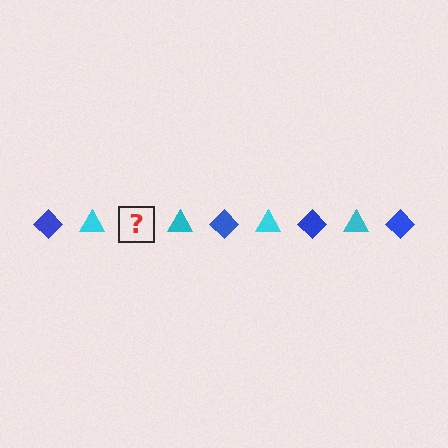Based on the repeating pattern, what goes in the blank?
The blank should be a blue diamond.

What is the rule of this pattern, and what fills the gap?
The rule is that the pattern alternates between blue diamond and cyan triangle. The gap should be filled with a blue diamond.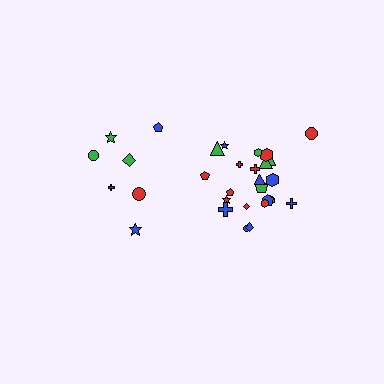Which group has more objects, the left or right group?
The right group.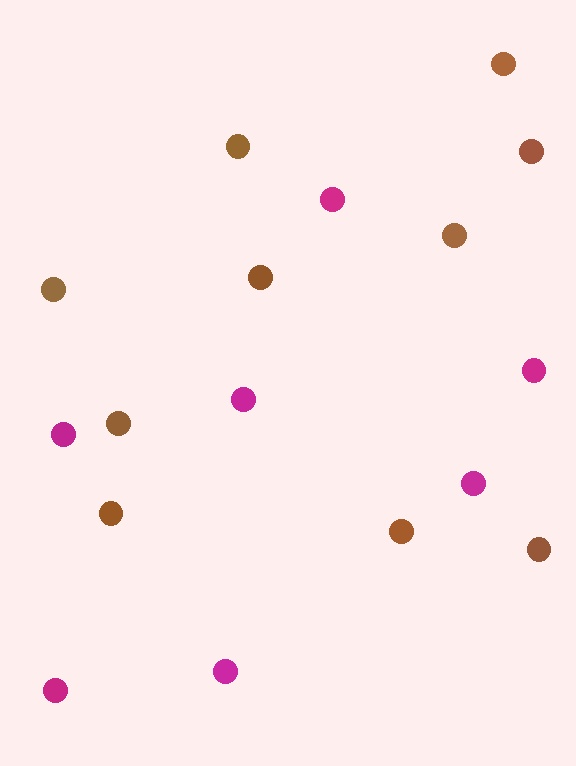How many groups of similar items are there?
There are 2 groups: one group of magenta circles (7) and one group of brown circles (10).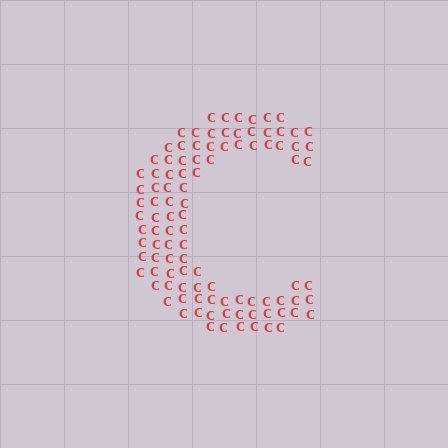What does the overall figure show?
The overall figure shows the letter C.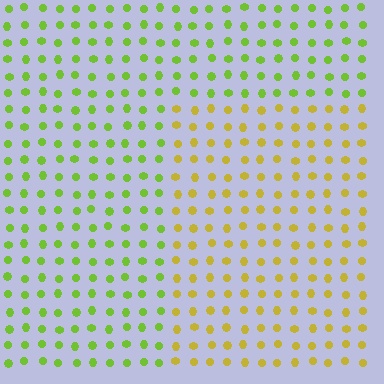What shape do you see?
I see a rectangle.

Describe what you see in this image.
The image is filled with small lime elements in a uniform arrangement. A rectangle-shaped region is visible where the elements are tinted to a slightly different hue, forming a subtle color boundary.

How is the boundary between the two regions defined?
The boundary is defined purely by a slight shift in hue (about 40 degrees). Spacing, size, and orientation are identical on both sides.